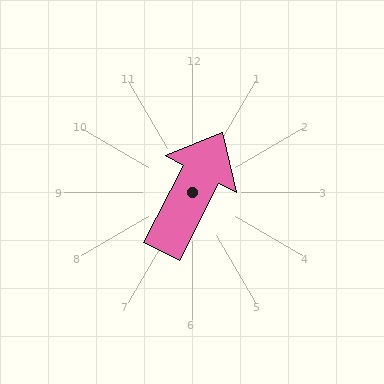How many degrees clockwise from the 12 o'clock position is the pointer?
Approximately 27 degrees.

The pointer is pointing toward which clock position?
Roughly 1 o'clock.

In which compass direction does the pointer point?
Northeast.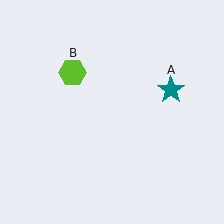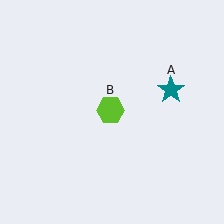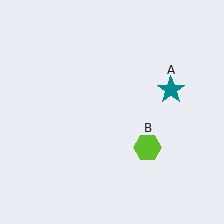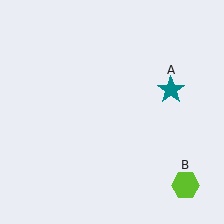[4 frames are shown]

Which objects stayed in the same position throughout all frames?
Teal star (object A) remained stationary.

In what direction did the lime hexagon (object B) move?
The lime hexagon (object B) moved down and to the right.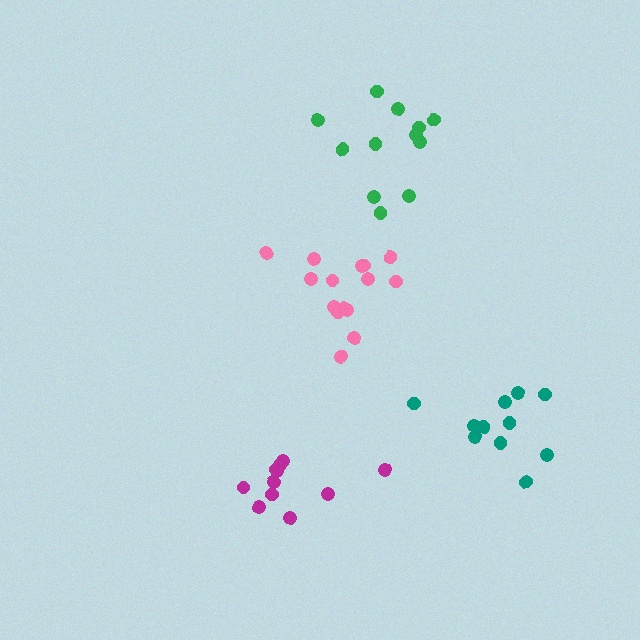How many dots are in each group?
Group 1: 12 dots, Group 2: 11 dots, Group 3: 15 dots, Group 4: 11 dots (49 total).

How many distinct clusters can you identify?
There are 4 distinct clusters.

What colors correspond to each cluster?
The clusters are colored: green, magenta, pink, teal.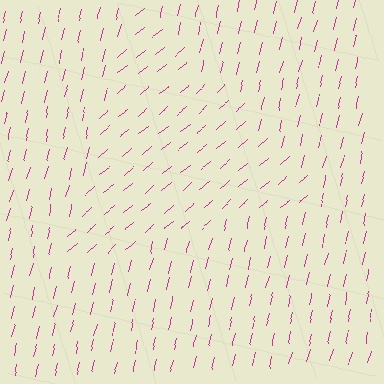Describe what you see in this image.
The image is filled with small magenta line segments. A triangle region in the image has lines oriented differently from the surrounding lines, creating a visible texture boundary.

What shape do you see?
I see a triangle.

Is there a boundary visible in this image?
Yes, there is a texture boundary formed by a change in line orientation.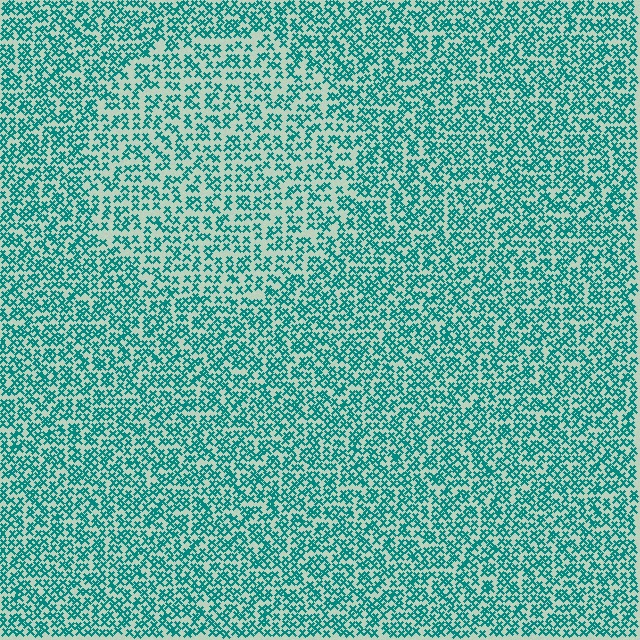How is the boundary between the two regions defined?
The boundary is defined by a change in element density (approximately 1.5x ratio). All elements are the same color, size, and shape.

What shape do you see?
I see a circle.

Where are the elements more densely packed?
The elements are more densely packed outside the circle boundary.